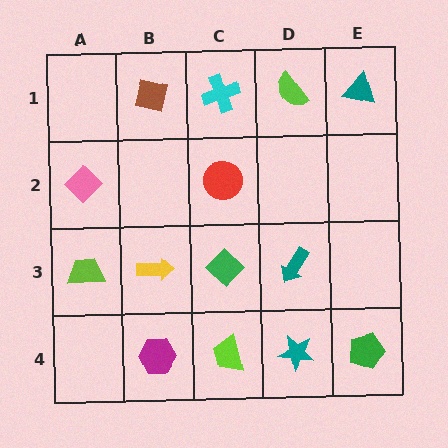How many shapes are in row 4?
4 shapes.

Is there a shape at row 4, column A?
No, that cell is empty.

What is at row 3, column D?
A teal arrow.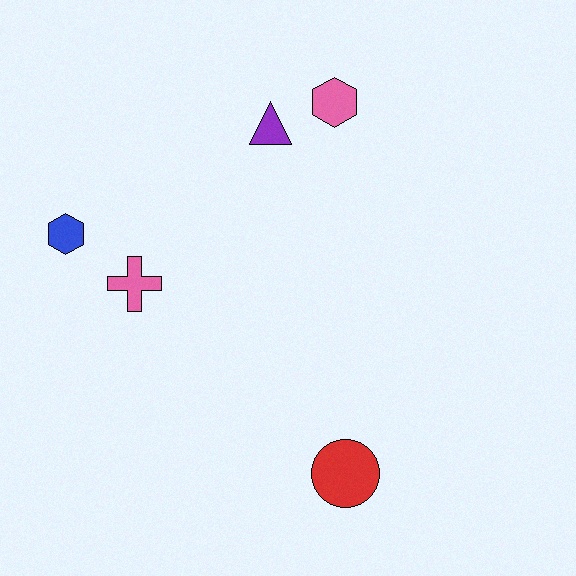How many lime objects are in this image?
There are no lime objects.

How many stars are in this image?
There are no stars.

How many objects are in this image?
There are 5 objects.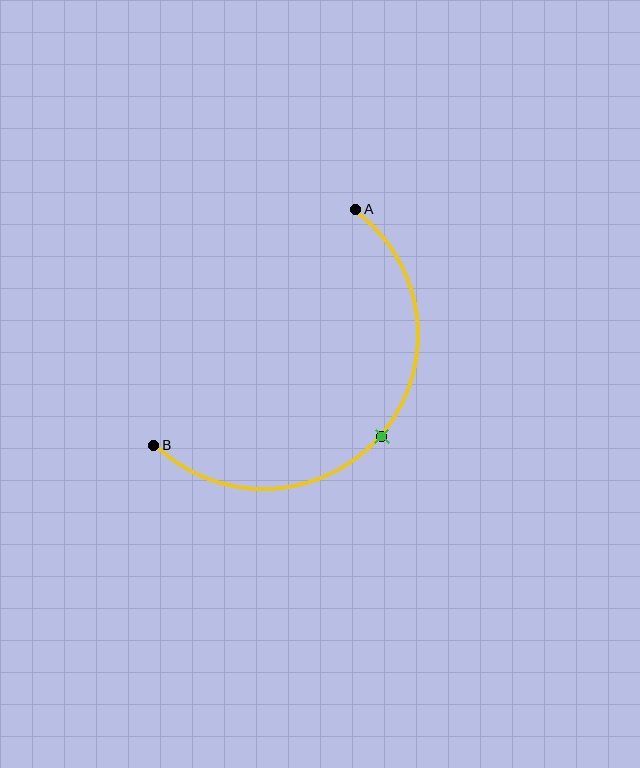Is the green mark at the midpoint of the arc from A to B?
Yes. The green mark lies on the arc at equal arc-length from both A and B — it is the arc midpoint.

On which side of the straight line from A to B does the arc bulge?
The arc bulges below and to the right of the straight line connecting A and B.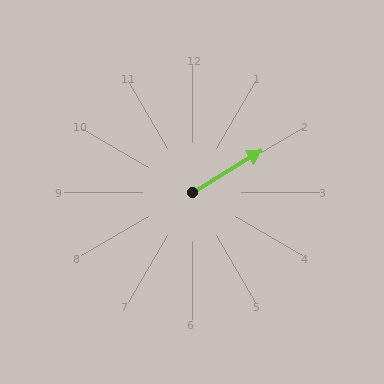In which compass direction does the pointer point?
Northeast.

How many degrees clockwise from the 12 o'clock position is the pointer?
Approximately 59 degrees.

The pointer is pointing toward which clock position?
Roughly 2 o'clock.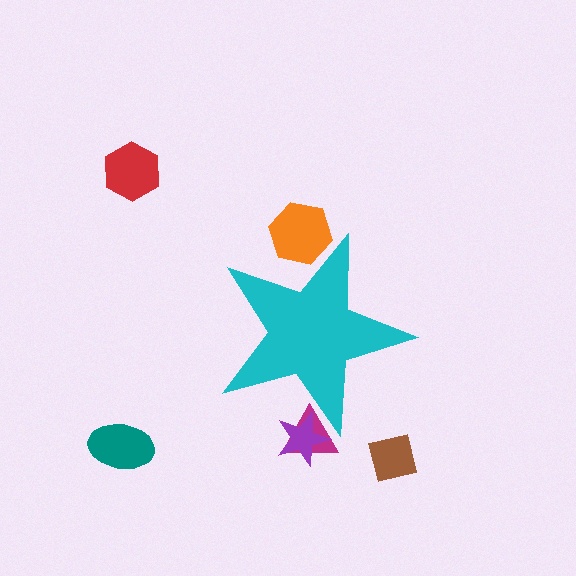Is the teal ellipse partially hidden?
No, the teal ellipse is fully visible.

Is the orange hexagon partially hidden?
Yes, the orange hexagon is partially hidden behind the cyan star.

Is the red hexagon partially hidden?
No, the red hexagon is fully visible.